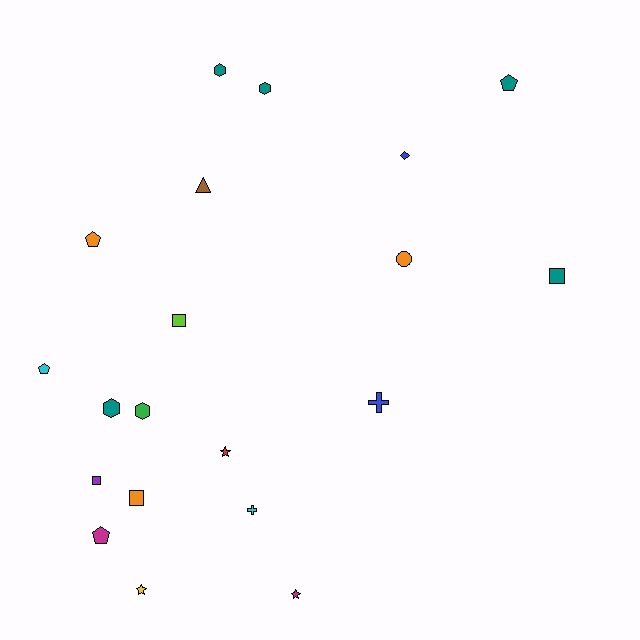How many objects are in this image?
There are 20 objects.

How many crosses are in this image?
There are 2 crosses.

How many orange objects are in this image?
There are 3 orange objects.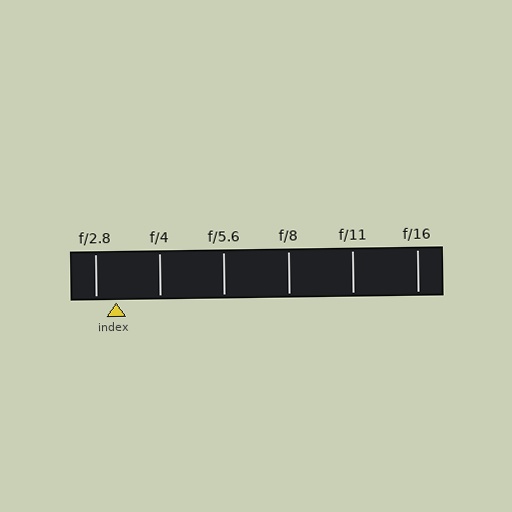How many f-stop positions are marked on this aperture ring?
There are 6 f-stop positions marked.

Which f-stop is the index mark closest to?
The index mark is closest to f/2.8.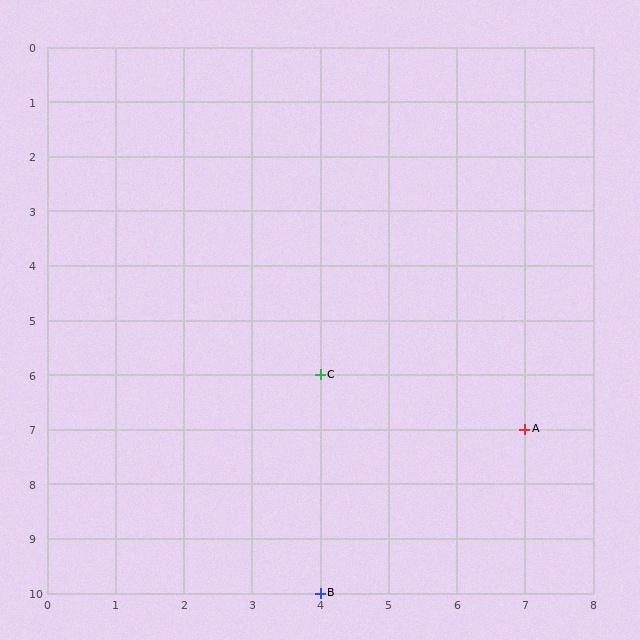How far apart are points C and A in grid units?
Points C and A are 3 columns and 1 row apart (about 3.2 grid units diagonally).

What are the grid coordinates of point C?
Point C is at grid coordinates (4, 6).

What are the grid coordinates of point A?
Point A is at grid coordinates (7, 7).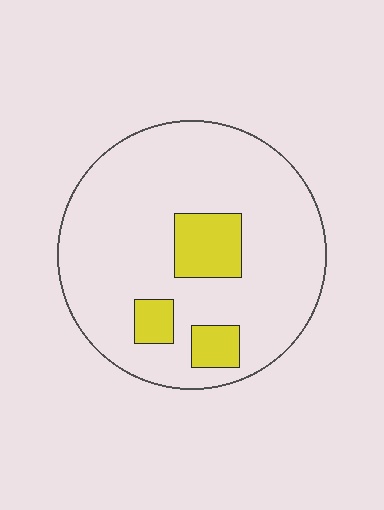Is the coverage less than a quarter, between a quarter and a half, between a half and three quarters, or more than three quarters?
Less than a quarter.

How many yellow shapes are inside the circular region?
3.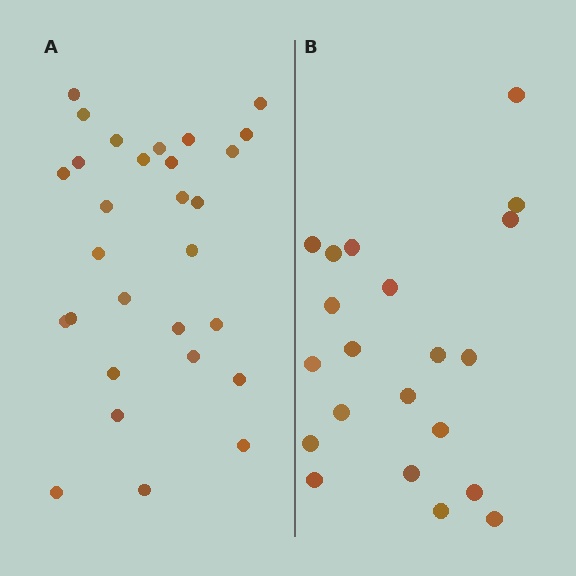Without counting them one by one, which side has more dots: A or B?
Region A (the left region) has more dots.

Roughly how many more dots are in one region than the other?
Region A has roughly 8 or so more dots than region B.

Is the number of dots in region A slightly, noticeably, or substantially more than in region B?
Region A has noticeably more, but not dramatically so. The ratio is roughly 1.4 to 1.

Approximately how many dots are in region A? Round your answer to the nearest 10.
About 30 dots. (The exact count is 29, which rounds to 30.)